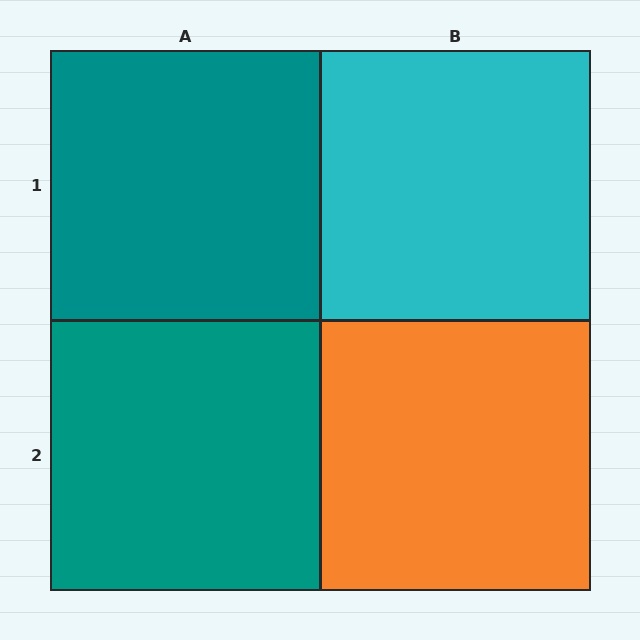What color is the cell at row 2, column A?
Teal.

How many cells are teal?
2 cells are teal.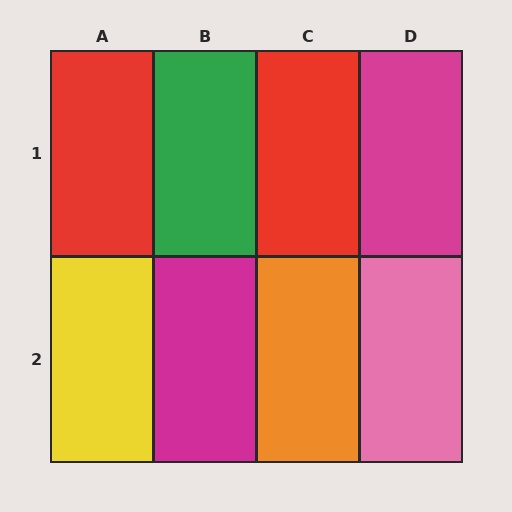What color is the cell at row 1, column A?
Red.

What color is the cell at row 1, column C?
Red.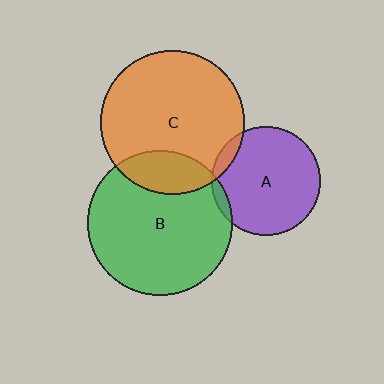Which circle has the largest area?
Circle B (green).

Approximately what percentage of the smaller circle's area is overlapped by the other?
Approximately 5%.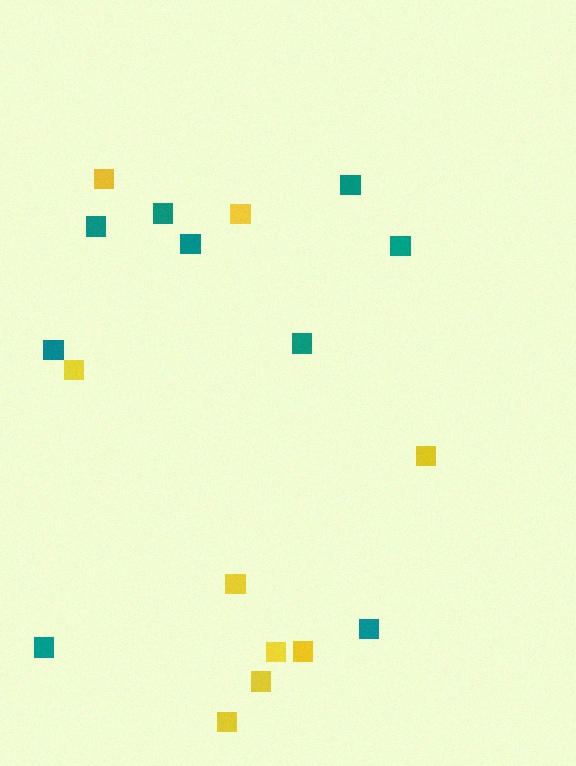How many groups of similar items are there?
There are 2 groups: one group of yellow squares (9) and one group of teal squares (9).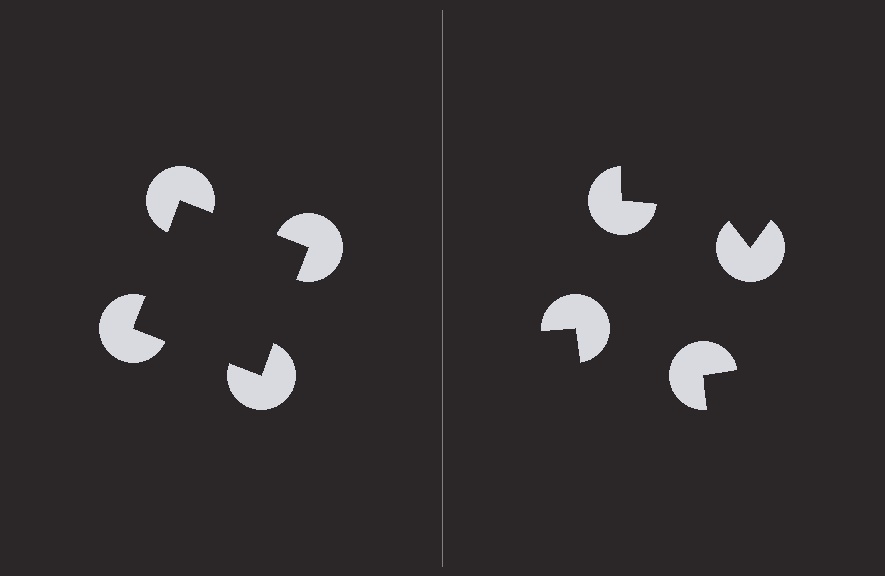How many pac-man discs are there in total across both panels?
8 — 4 on each side.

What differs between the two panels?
The pac-man discs are positioned identically on both sides; only the wedge orientations differ. On the left they align to a square; on the right they are misaligned.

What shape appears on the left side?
An illusory square.